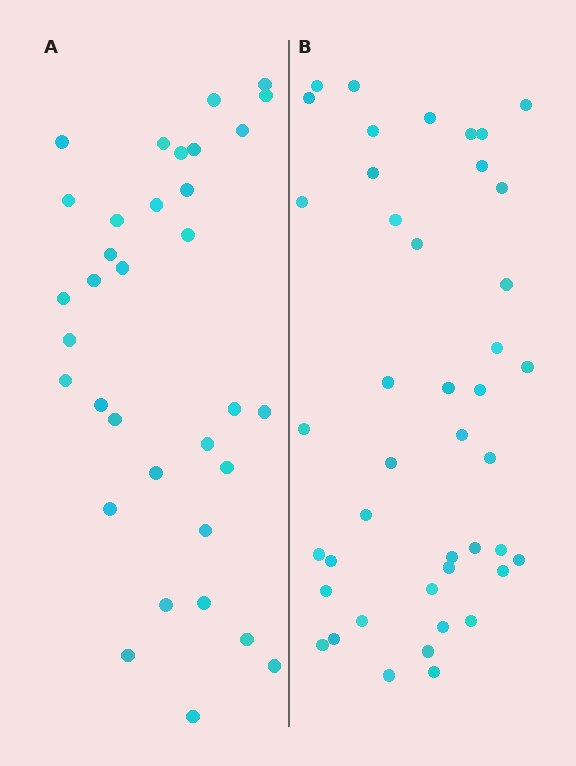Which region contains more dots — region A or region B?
Region B (the right region) has more dots.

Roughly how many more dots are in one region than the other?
Region B has roughly 8 or so more dots than region A.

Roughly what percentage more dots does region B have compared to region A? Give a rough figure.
About 25% more.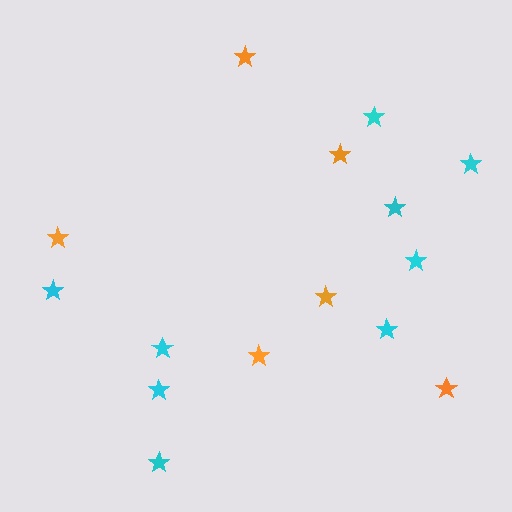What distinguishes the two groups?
There are 2 groups: one group of cyan stars (9) and one group of orange stars (6).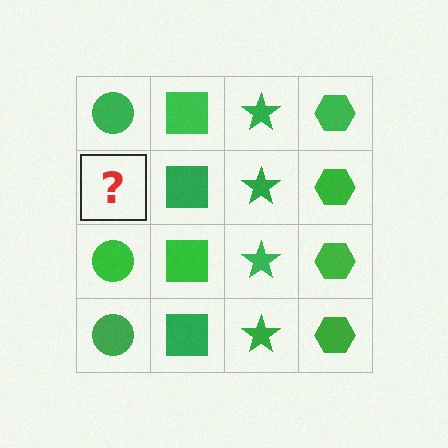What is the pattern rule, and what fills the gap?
The rule is that each column has a consistent shape. The gap should be filled with a green circle.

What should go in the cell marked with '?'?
The missing cell should contain a green circle.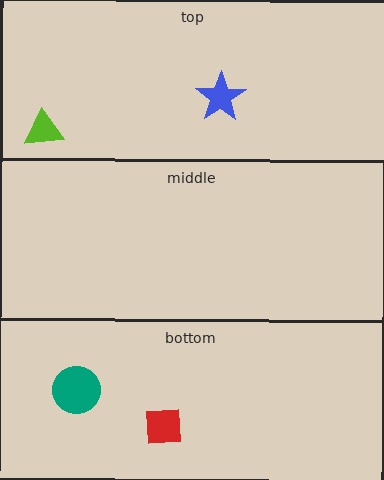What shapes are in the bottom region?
The red square, the teal circle.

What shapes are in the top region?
The blue star, the lime triangle.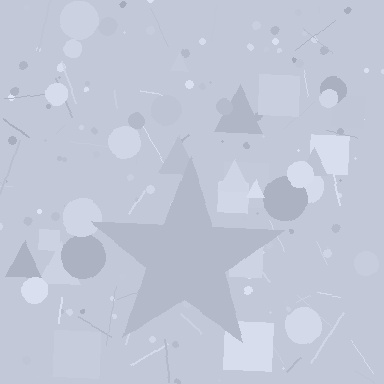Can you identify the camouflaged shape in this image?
The camouflaged shape is a star.